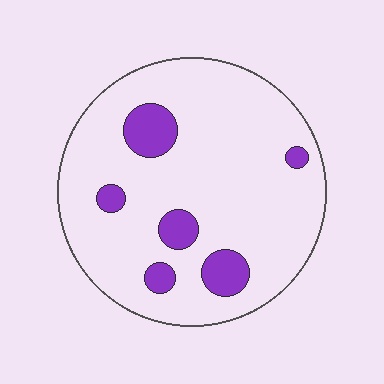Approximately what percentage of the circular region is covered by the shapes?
Approximately 15%.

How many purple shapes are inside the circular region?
6.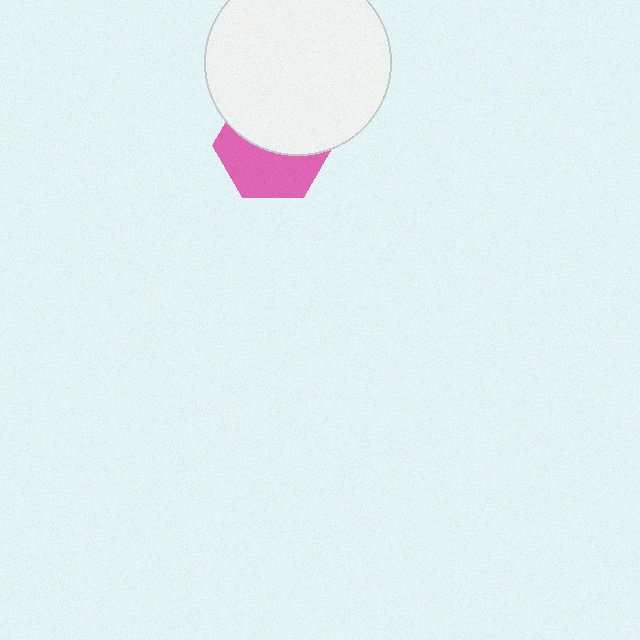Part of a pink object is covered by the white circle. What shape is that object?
It is a hexagon.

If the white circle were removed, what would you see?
You would see the complete pink hexagon.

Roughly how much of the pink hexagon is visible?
About half of it is visible (roughly 49%).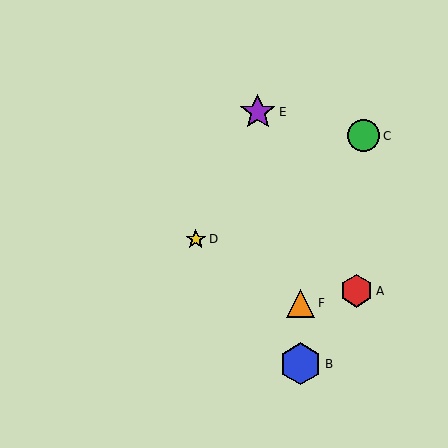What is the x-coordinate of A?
Object A is at x≈357.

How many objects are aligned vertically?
2 objects (B, F) are aligned vertically.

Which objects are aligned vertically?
Objects B, F are aligned vertically.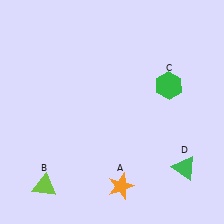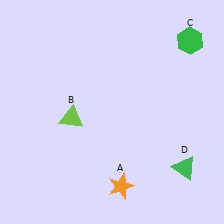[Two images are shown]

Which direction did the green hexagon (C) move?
The green hexagon (C) moved up.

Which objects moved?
The objects that moved are: the lime triangle (B), the green hexagon (C).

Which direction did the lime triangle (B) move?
The lime triangle (B) moved up.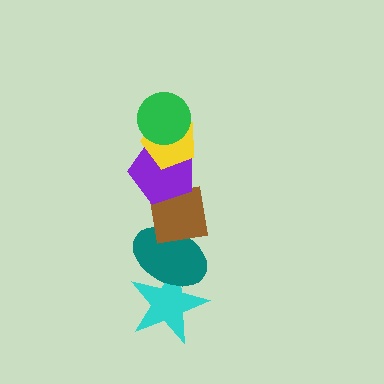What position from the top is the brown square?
The brown square is 4th from the top.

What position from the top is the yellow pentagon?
The yellow pentagon is 2nd from the top.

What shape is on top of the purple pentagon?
The yellow pentagon is on top of the purple pentagon.